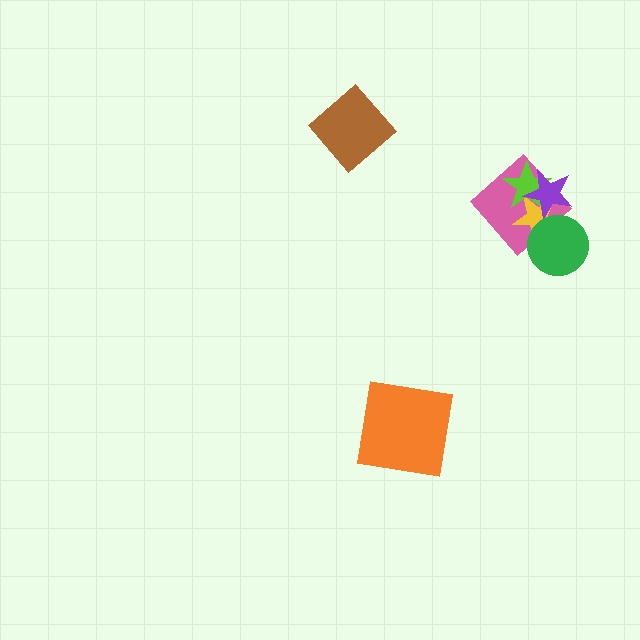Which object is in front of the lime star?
The purple star is in front of the lime star.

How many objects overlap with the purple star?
3 objects overlap with the purple star.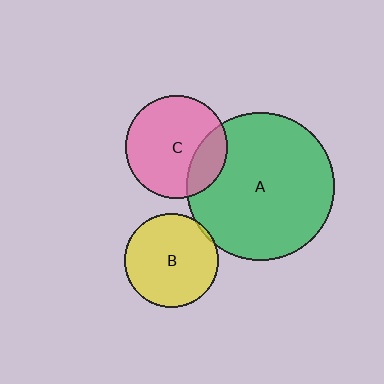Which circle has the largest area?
Circle A (green).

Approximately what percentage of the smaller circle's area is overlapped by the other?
Approximately 25%.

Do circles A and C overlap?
Yes.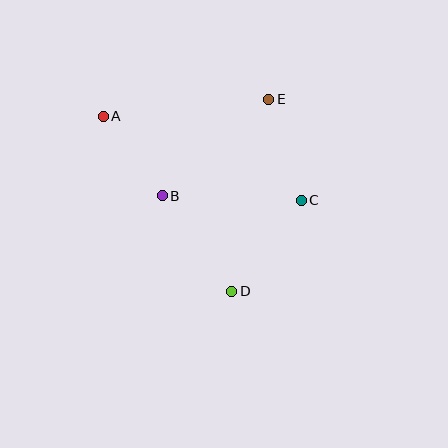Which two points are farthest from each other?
Points A and D are farthest from each other.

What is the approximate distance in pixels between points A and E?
The distance between A and E is approximately 166 pixels.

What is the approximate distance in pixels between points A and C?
The distance between A and C is approximately 215 pixels.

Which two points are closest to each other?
Points A and B are closest to each other.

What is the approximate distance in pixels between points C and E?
The distance between C and E is approximately 106 pixels.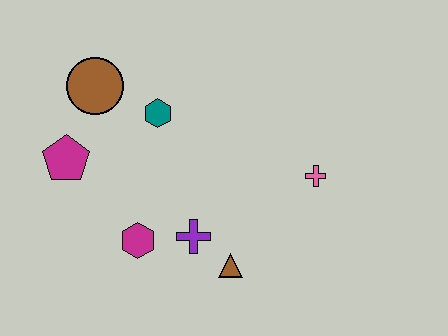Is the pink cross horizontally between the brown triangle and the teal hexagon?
No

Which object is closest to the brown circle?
The teal hexagon is closest to the brown circle.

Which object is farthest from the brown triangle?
The brown circle is farthest from the brown triangle.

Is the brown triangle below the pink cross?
Yes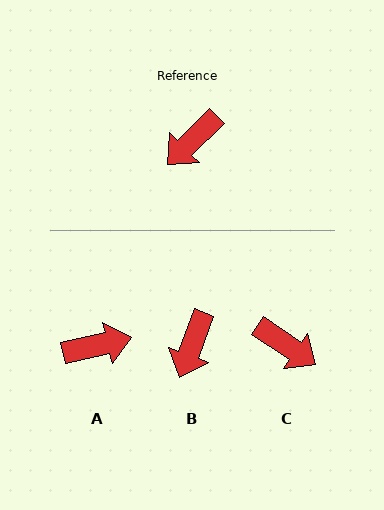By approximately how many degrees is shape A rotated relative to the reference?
Approximately 149 degrees counter-clockwise.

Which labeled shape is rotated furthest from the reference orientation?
A, about 149 degrees away.